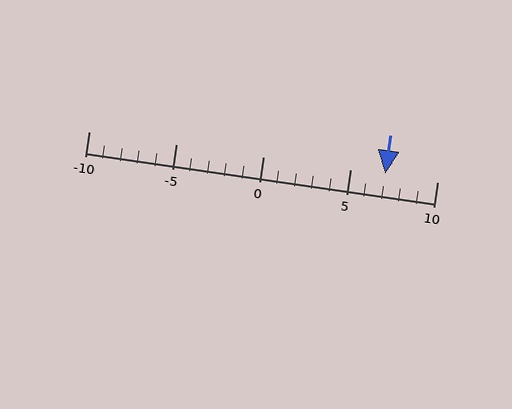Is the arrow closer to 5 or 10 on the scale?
The arrow is closer to 5.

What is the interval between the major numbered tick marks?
The major tick marks are spaced 5 units apart.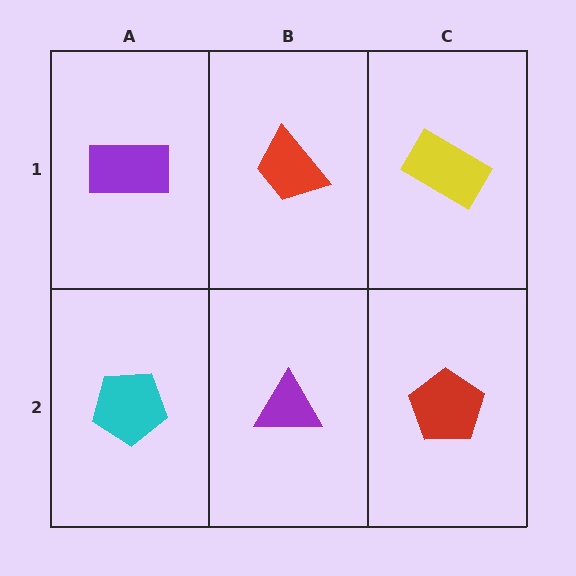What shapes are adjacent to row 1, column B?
A purple triangle (row 2, column B), a purple rectangle (row 1, column A), a yellow rectangle (row 1, column C).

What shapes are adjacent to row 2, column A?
A purple rectangle (row 1, column A), a purple triangle (row 2, column B).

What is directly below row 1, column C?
A red pentagon.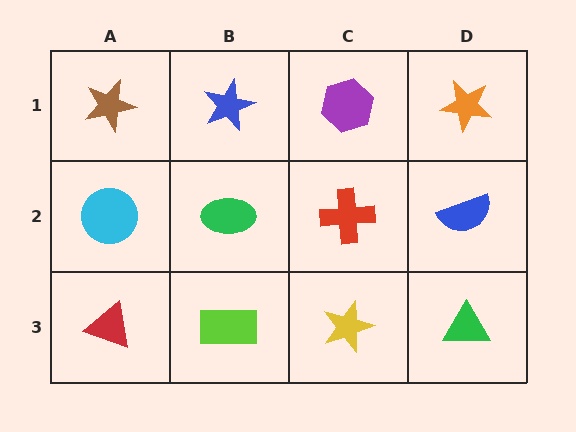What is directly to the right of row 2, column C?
A blue semicircle.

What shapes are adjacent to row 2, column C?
A purple hexagon (row 1, column C), a yellow star (row 3, column C), a green ellipse (row 2, column B), a blue semicircle (row 2, column D).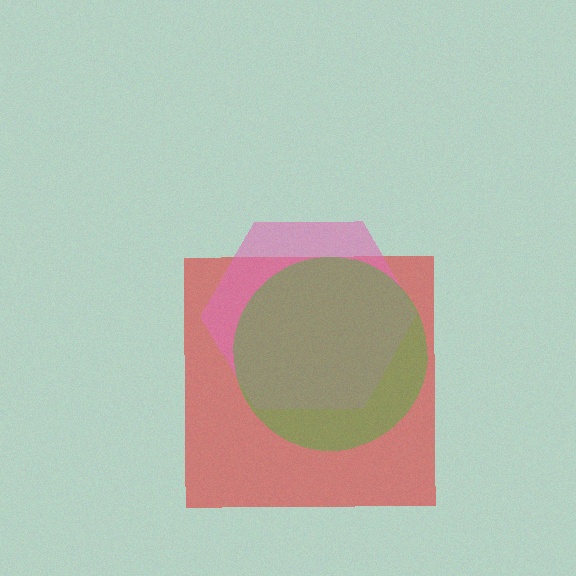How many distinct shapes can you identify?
There are 3 distinct shapes: a red square, a pink hexagon, a green circle.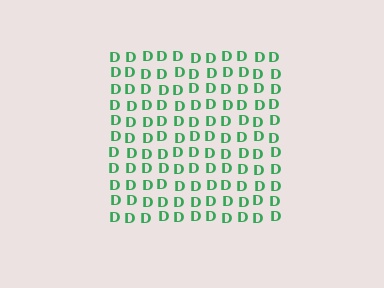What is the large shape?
The large shape is a square.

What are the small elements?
The small elements are letter D's.